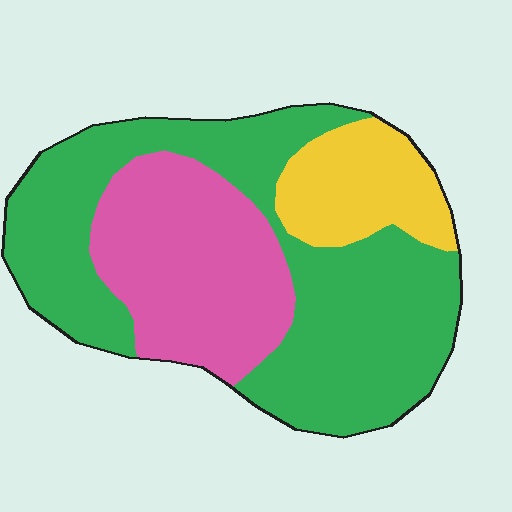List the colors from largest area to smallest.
From largest to smallest: green, pink, yellow.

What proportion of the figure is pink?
Pink covers 29% of the figure.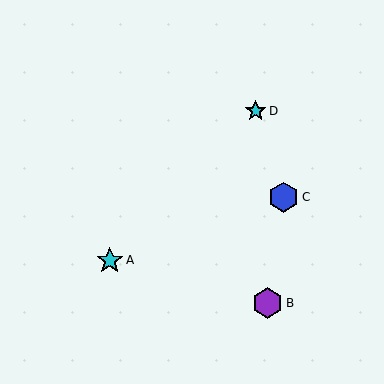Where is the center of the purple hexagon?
The center of the purple hexagon is at (268, 303).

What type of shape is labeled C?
Shape C is a blue hexagon.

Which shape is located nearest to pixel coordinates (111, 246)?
The cyan star (labeled A) at (110, 260) is nearest to that location.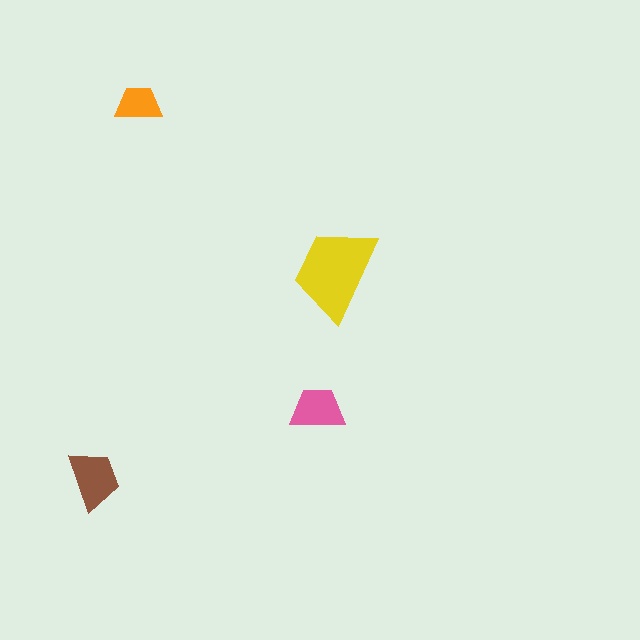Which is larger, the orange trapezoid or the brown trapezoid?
The brown one.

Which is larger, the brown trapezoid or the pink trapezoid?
The brown one.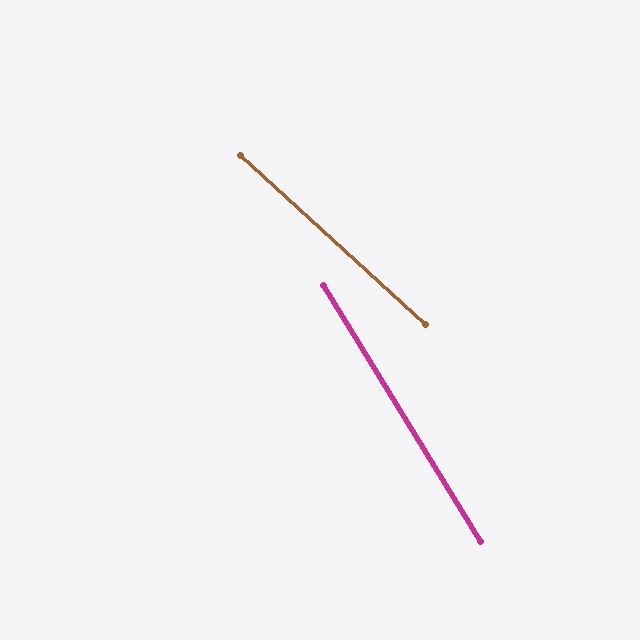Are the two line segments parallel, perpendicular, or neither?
Neither parallel nor perpendicular — they differ by about 16°.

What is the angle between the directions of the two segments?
Approximately 16 degrees.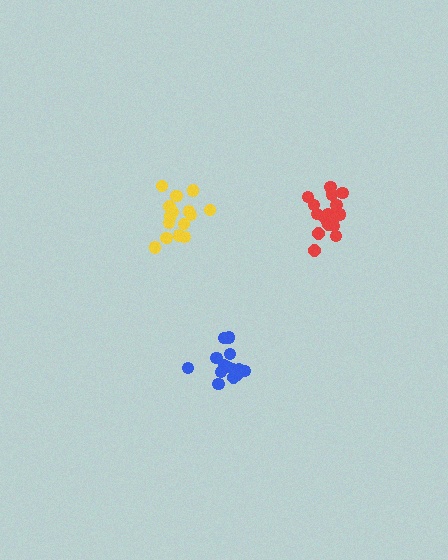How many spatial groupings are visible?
There are 3 spatial groupings.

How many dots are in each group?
Group 1: 15 dots, Group 2: 15 dots, Group 3: 18 dots (48 total).